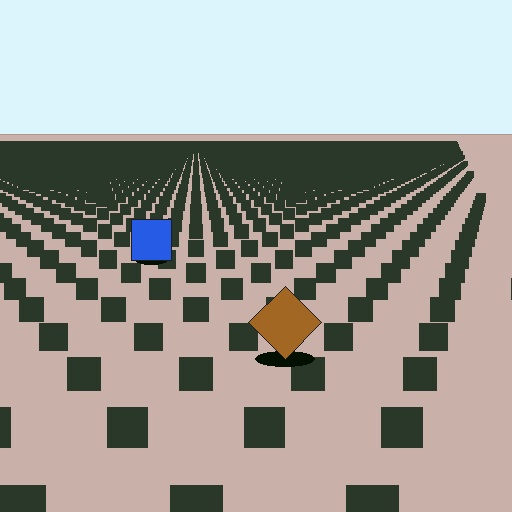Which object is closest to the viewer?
The brown diamond is closest. The texture marks near it are larger and more spread out.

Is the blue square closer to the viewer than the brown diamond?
No. The brown diamond is closer — you can tell from the texture gradient: the ground texture is coarser near it.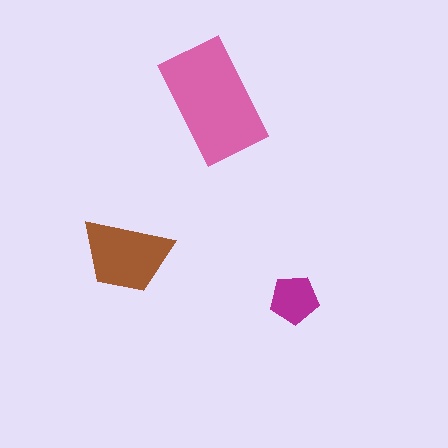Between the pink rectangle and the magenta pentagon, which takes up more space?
The pink rectangle.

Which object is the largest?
The pink rectangle.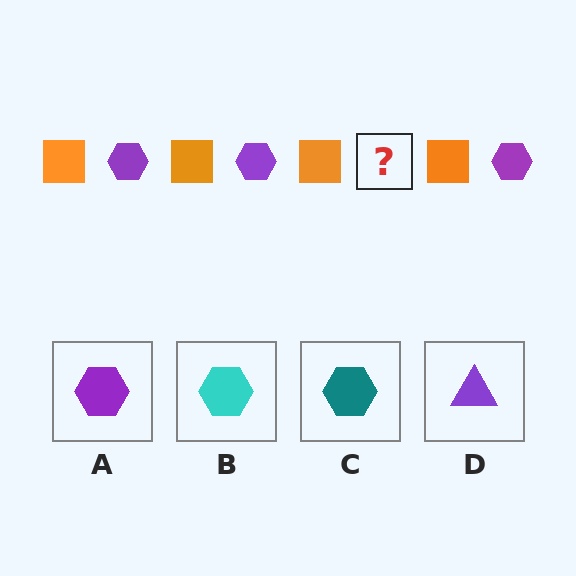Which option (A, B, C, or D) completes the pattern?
A.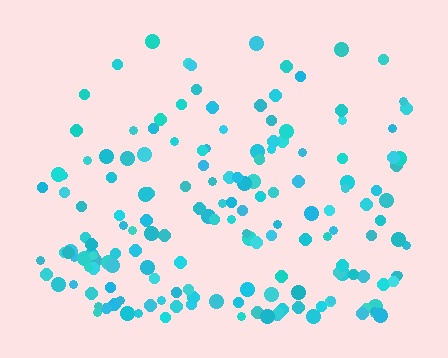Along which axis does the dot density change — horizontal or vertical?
Vertical.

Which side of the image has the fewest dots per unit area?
The top.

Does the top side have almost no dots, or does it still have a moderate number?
Still a moderate number, just noticeably fewer than the bottom.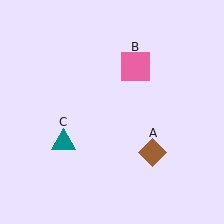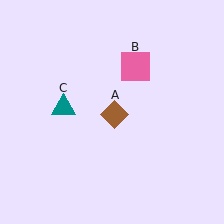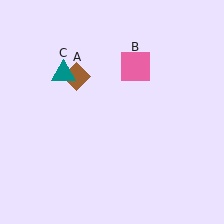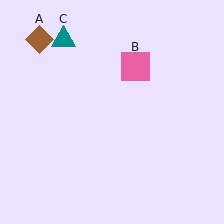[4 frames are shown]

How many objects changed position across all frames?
2 objects changed position: brown diamond (object A), teal triangle (object C).